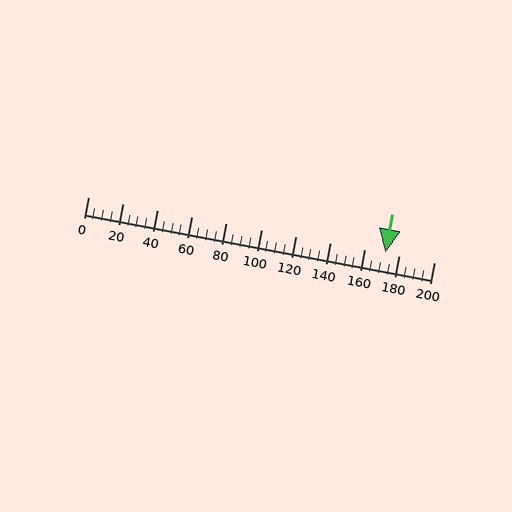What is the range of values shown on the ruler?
The ruler shows values from 0 to 200.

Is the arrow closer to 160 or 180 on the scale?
The arrow is closer to 180.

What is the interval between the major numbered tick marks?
The major tick marks are spaced 20 units apart.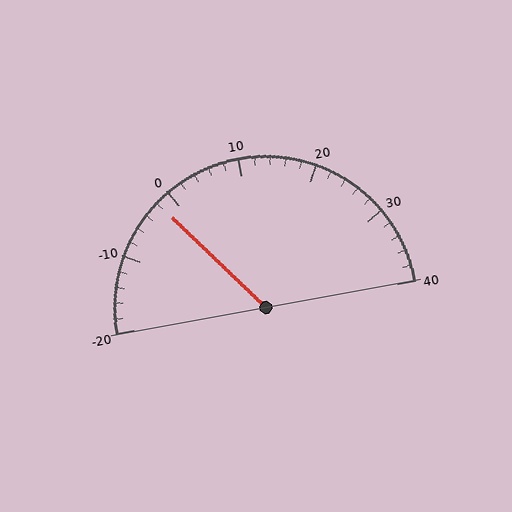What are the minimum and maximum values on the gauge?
The gauge ranges from -20 to 40.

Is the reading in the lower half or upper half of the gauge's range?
The reading is in the lower half of the range (-20 to 40).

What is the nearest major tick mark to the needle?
The nearest major tick mark is 0.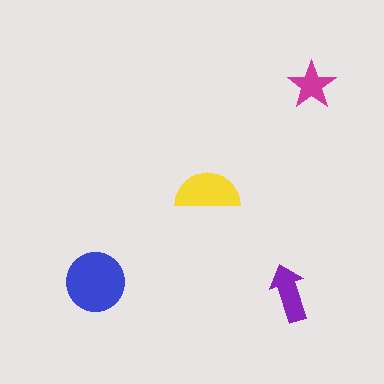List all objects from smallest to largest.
The magenta star, the purple arrow, the yellow semicircle, the blue circle.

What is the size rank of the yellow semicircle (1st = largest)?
2nd.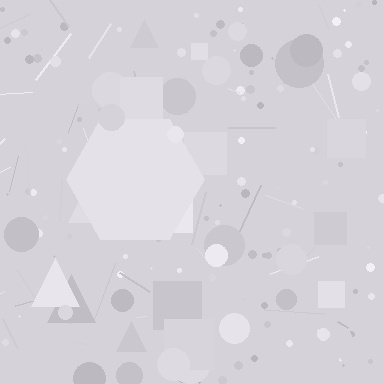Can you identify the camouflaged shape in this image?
The camouflaged shape is a hexagon.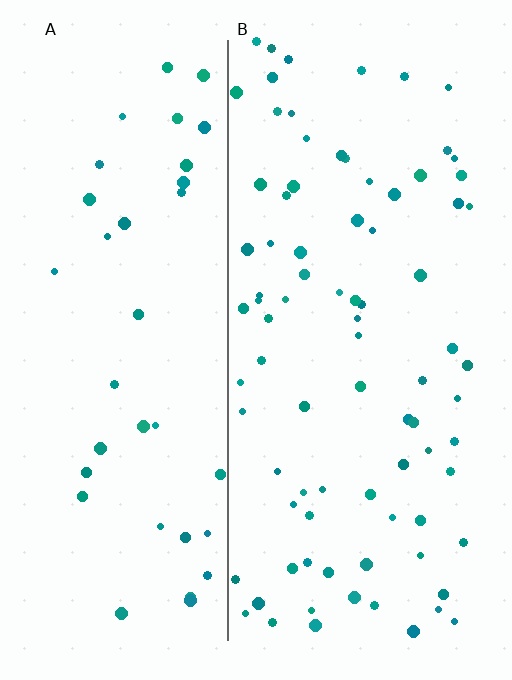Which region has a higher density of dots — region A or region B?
B (the right).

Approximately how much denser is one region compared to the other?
Approximately 2.2× — region B over region A.